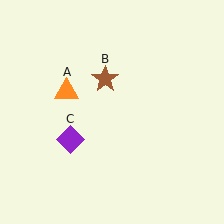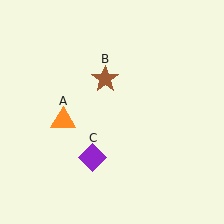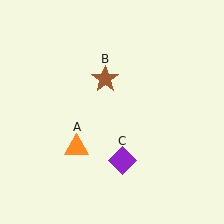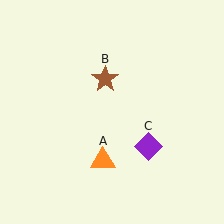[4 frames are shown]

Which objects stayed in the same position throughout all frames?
Brown star (object B) remained stationary.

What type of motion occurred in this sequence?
The orange triangle (object A), purple diamond (object C) rotated counterclockwise around the center of the scene.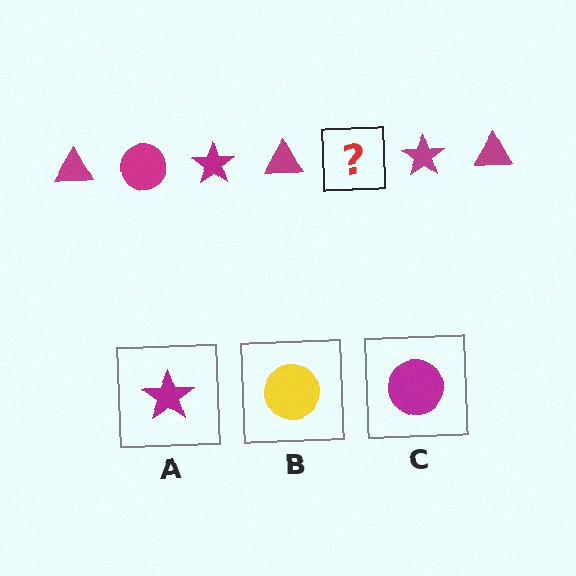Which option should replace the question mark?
Option C.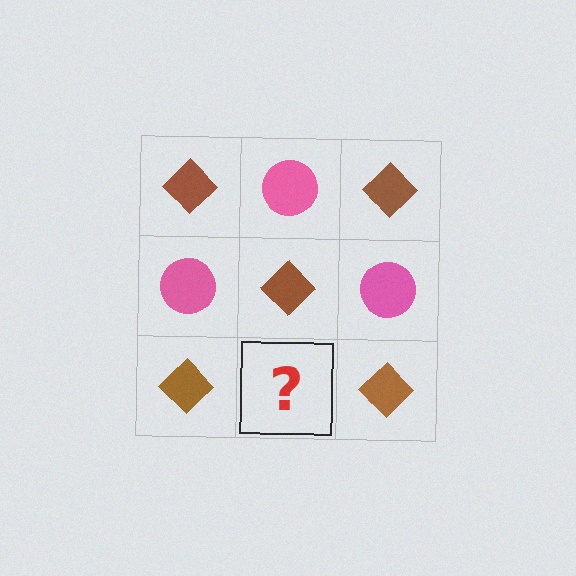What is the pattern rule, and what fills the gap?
The rule is that it alternates brown diamond and pink circle in a checkerboard pattern. The gap should be filled with a pink circle.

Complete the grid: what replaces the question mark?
The question mark should be replaced with a pink circle.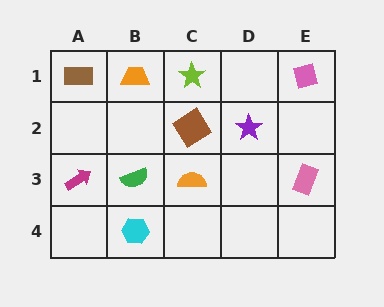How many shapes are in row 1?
4 shapes.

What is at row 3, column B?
A green semicircle.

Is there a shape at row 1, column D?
No, that cell is empty.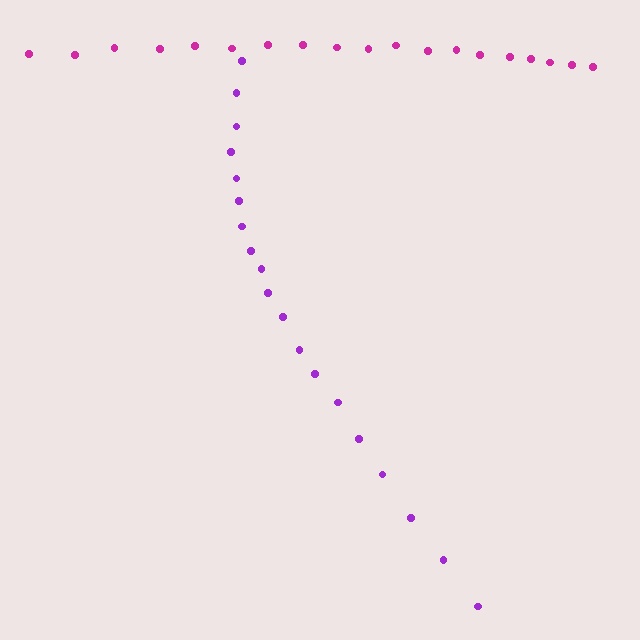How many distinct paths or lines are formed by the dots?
There are 2 distinct paths.